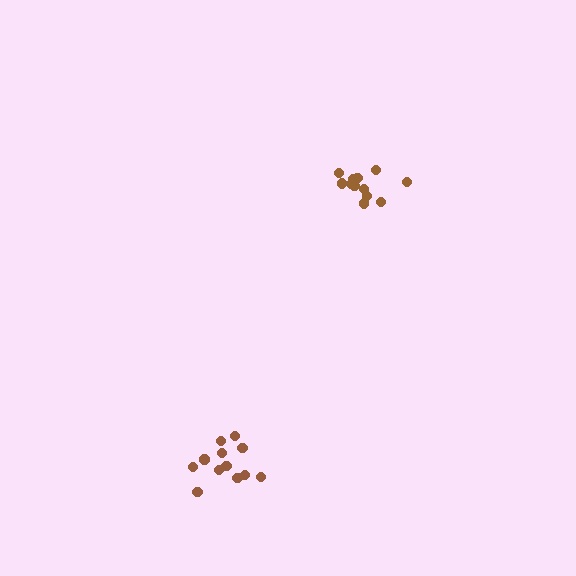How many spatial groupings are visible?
There are 2 spatial groupings.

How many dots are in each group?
Group 1: 12 dots, Group 2: 12 dots (24 total).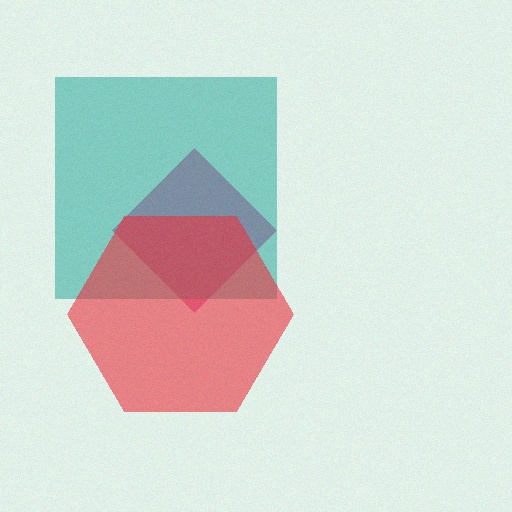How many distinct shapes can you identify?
There are 3 distinct shapes: a magenta diamond, a teal square, a red hexagon.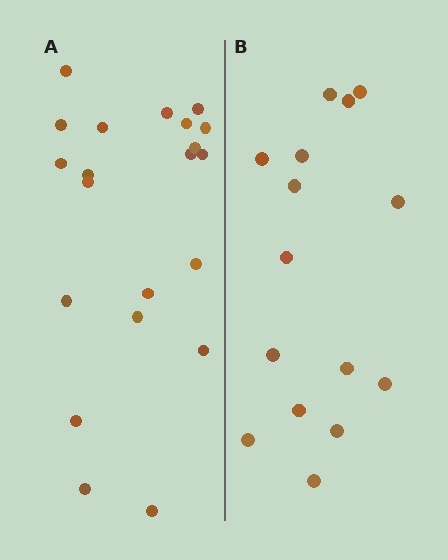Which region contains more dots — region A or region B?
Region A (the left region) has more dots.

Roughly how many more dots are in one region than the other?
Region A has about 6 more dots than region B.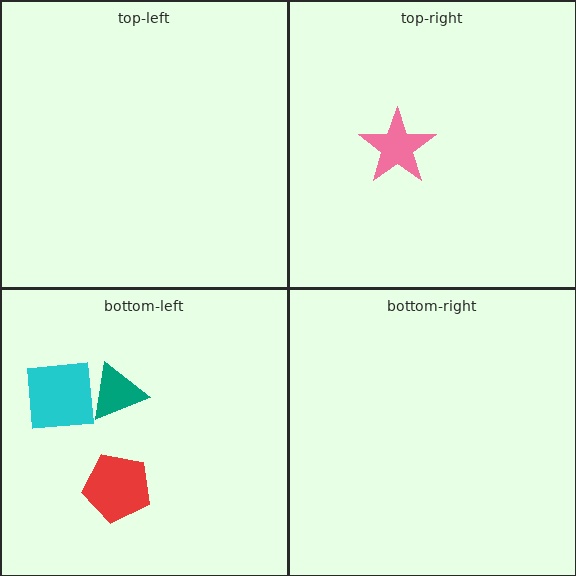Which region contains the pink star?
The top-right region.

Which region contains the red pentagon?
The bottom-left region.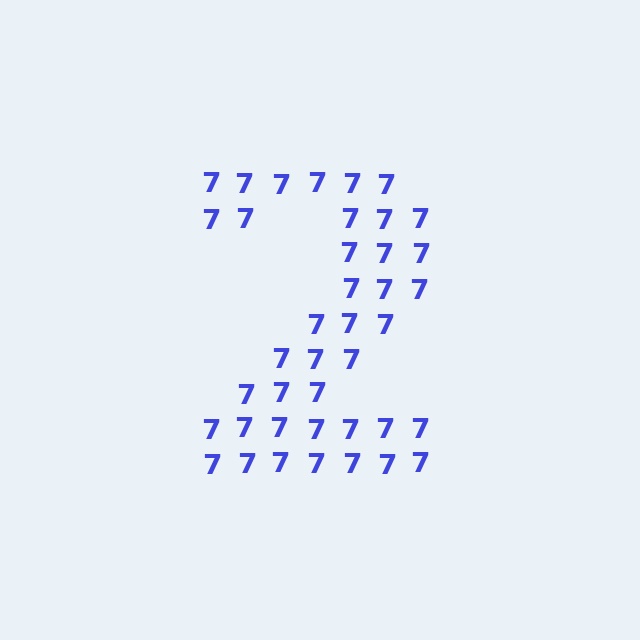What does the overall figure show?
The overall figure shows the digit 2.